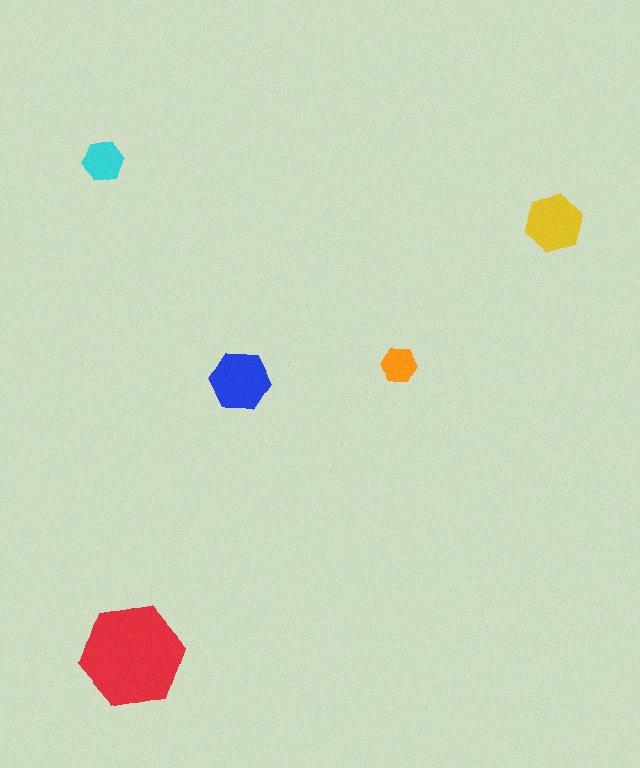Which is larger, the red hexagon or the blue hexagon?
The red one.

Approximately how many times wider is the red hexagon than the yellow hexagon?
About 2 times wider.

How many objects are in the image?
There are 5 objects in the image.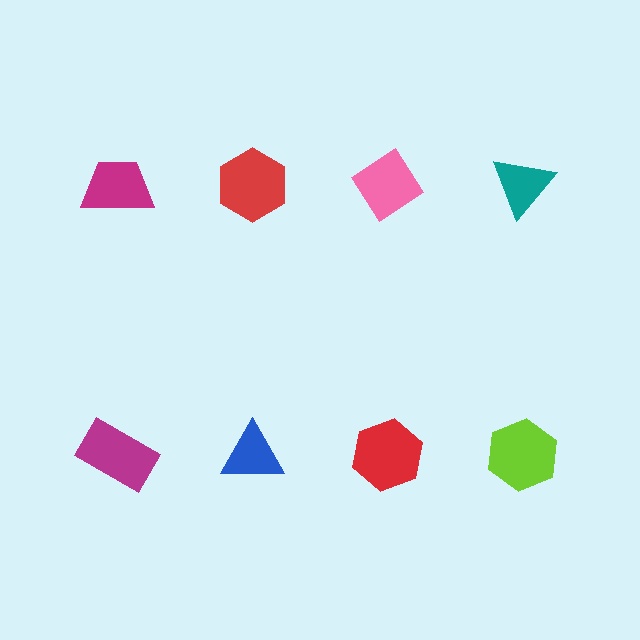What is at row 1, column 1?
A magenta trapezoid.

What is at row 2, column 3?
A red hexagon.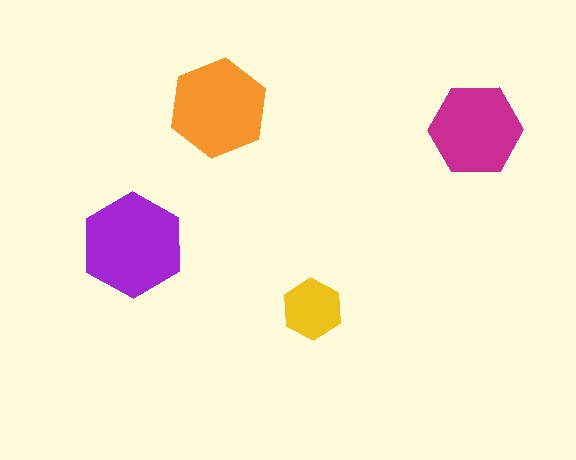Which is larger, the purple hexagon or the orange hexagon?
The purple one.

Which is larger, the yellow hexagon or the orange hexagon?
The orange one.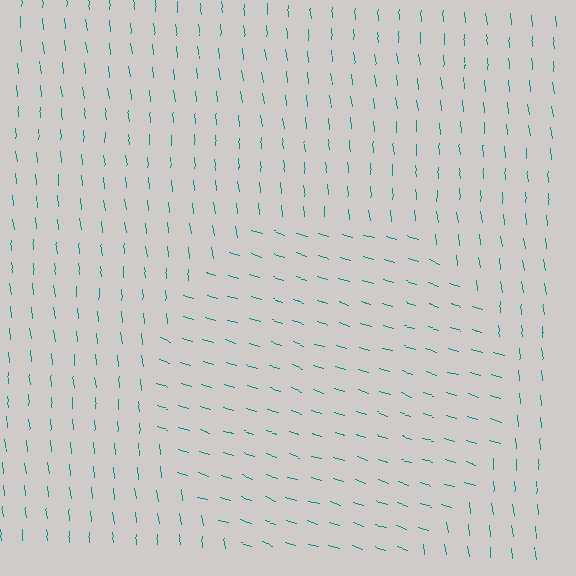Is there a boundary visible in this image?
Yes, there is a texture boundary formed by a change in line orientation.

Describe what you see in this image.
The image is filled with small teal line segments. A circle region in the image has lines oriented differently from the surrounding lines, creating a visible texture boundary.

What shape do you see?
I see a circle.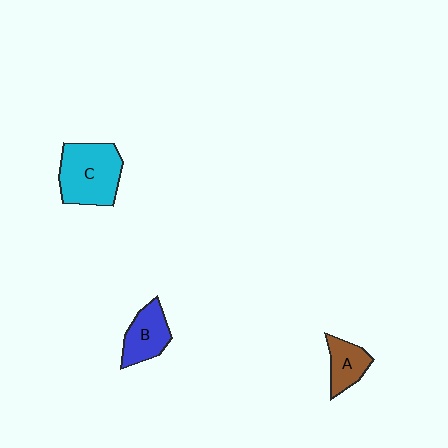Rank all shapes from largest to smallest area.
From largest to smallest: C (cyan), B (blue), A (brown).